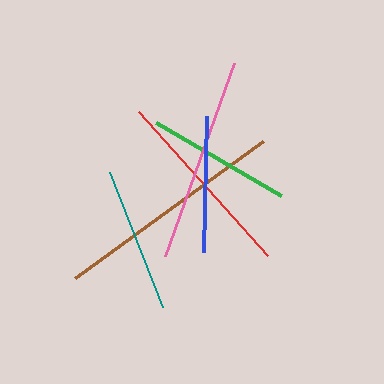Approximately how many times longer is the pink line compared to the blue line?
The pink line is approximately 1.5 times the length of the blue line.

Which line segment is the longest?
The brown line is the longest at approximately 233 pixels.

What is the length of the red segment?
The red segment is approximately 193 pixels long.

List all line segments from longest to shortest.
From longest to shortest: brown, pink, red, green, teal, blue.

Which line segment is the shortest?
The blue line is the shortest at approximately 136 pixels.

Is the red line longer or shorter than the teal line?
The red line is longer than the teal line.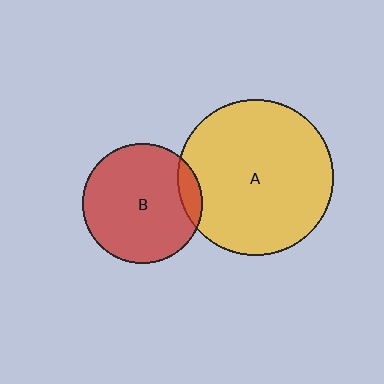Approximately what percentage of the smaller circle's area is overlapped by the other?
Approximately 10%.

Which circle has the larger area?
Circle A (yellow).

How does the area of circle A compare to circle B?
Approximately 1.7 times.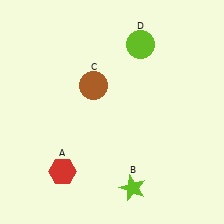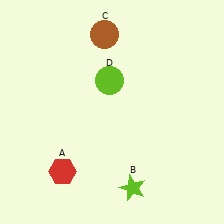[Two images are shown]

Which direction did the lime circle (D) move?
The lime circle (D) moved down.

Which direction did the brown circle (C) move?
The brown circle (C) moved up.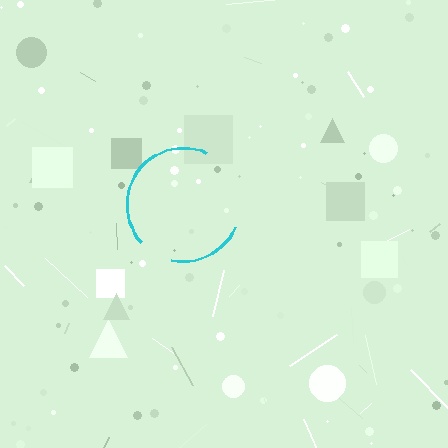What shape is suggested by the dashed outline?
The dashed outline suggests a circle.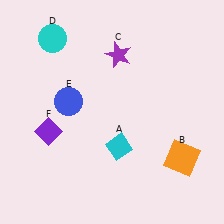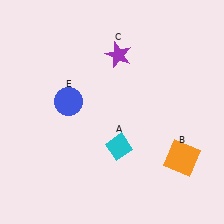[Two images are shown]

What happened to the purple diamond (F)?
The purple diamond (F) was removed in Image 2. It was in the bottom-left area of Image 1.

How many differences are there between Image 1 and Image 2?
There are 2 differences between the two images.